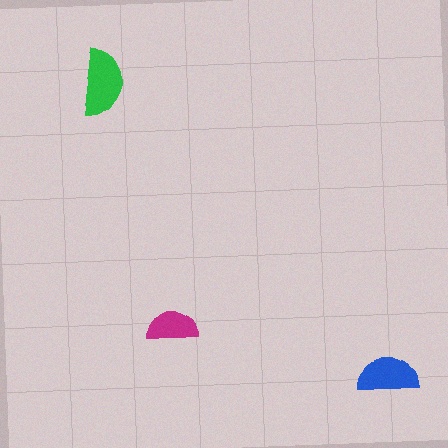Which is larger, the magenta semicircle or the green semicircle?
The green one.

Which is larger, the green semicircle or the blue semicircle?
The green one.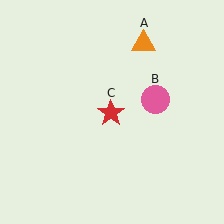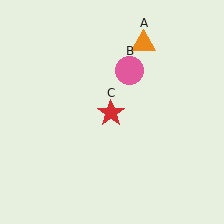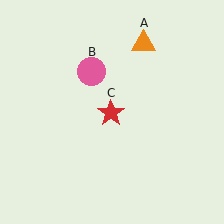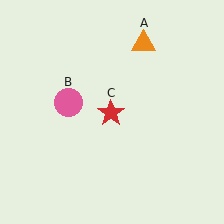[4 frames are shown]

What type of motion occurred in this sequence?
The pink circle (object B) rotated counterclockwise around the center of the scene.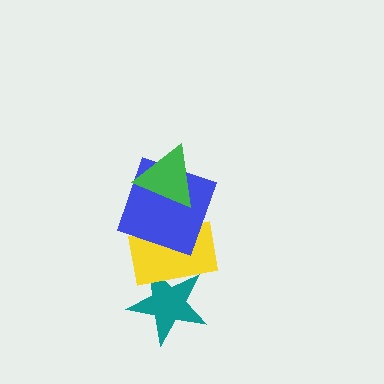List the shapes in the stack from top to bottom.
From top to bottom: the green triangle, the blue square, the yellow rectangle, the teal star.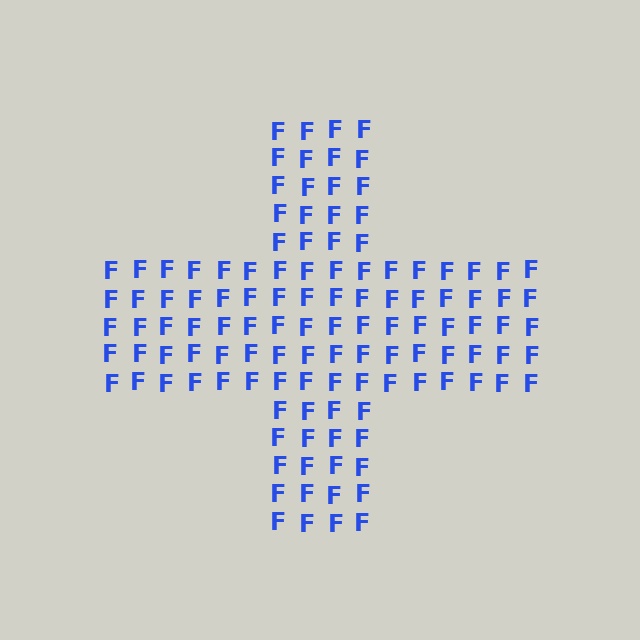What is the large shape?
The large shape is a cross.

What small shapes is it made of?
It is made of small letter F's.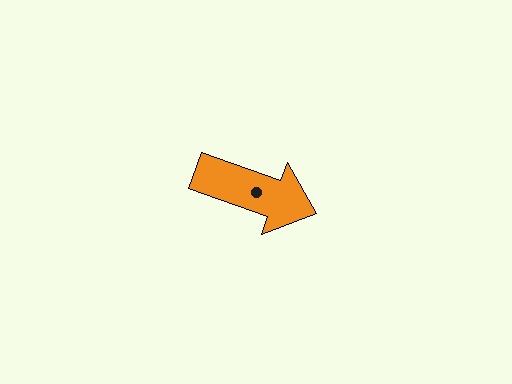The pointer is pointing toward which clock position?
Roughly 4 o'clock.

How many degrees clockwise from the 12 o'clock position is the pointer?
Approximately 109 degrees.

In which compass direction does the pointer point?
East.